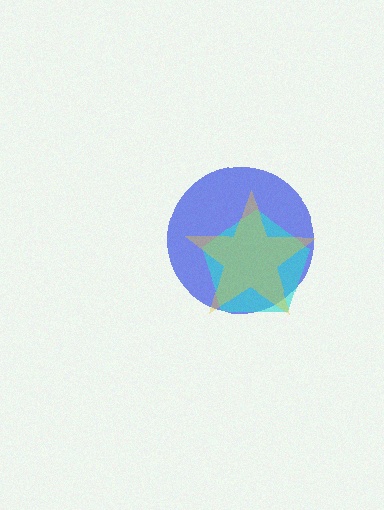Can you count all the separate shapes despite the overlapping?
Yes, there are 3 separate shapes.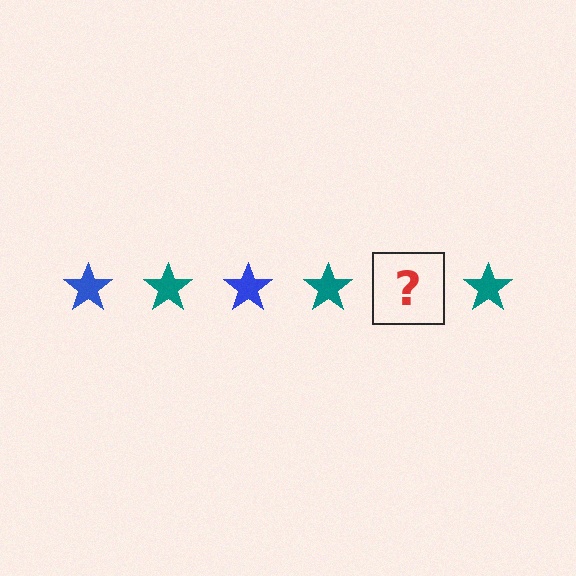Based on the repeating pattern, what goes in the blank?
The blank should be a blue star.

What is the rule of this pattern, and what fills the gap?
The rule is that the pattern cycles through blue, teal stars. The gap should be filled with a blue star.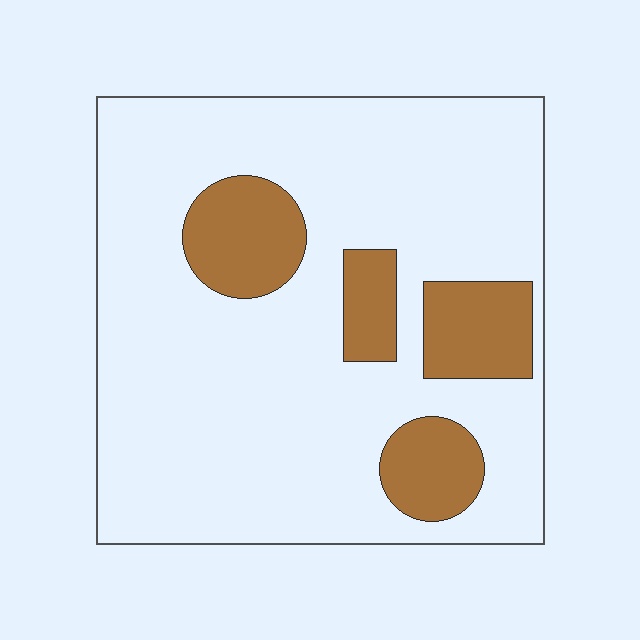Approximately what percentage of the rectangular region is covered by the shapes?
Approximately 20%.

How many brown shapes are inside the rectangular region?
4.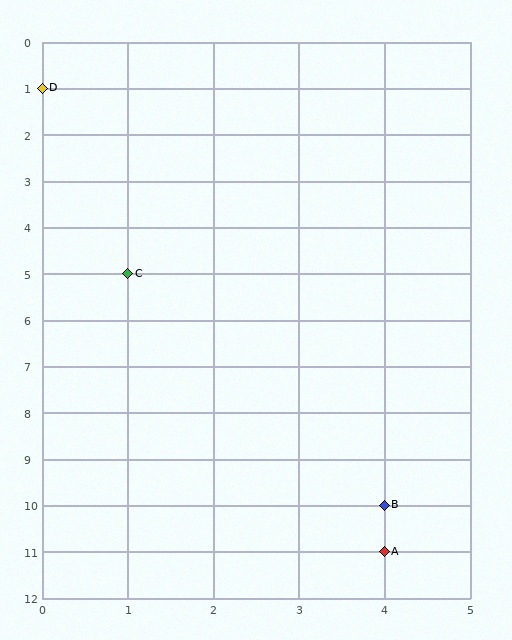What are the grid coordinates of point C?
Point C is at grid coordinates (1, 5).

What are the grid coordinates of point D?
Point D is at grid coordinates (0, 1).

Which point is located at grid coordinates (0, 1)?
Point D is at (0, 1).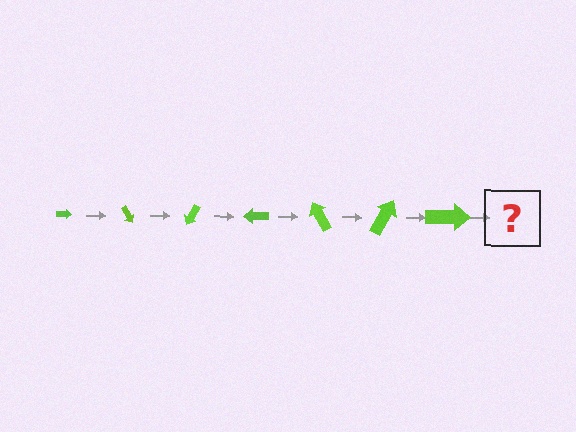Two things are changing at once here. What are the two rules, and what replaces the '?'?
The two rules are that the arrow grows larger each step and it rotates 60 degrees each step. The '?' should be an arrow, larger than the previous one and rotated 420 degrees from the start.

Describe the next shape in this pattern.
It should be an arrow, larger than the previous one and rotated 420 degrees from the start.